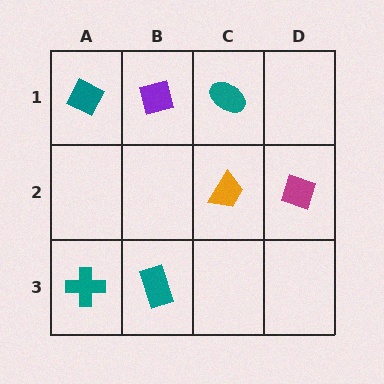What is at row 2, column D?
A magenta diamond.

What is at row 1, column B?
A purple square.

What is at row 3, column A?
A teal cross.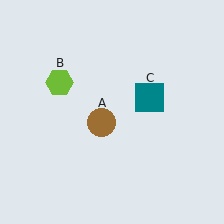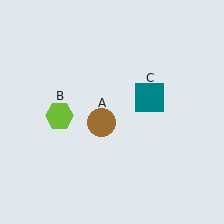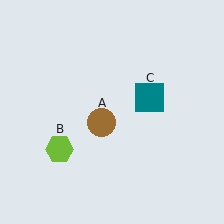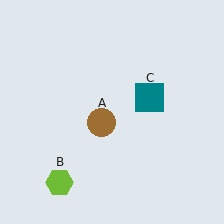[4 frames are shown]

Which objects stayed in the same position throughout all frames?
Brown circle (object A) and teal square (object C) remained stationary.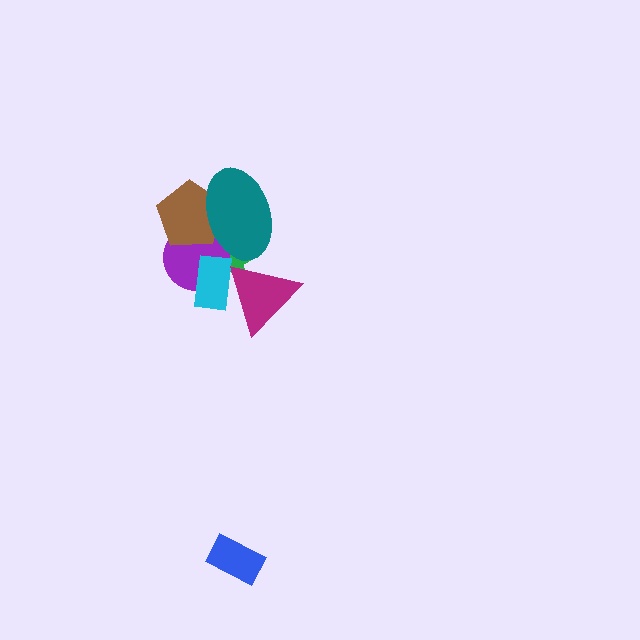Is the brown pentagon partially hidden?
Yes, it is partially covered by another shape.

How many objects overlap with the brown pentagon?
2 objects overlap with the brown pentagon.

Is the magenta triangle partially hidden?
No, no other shape covers it.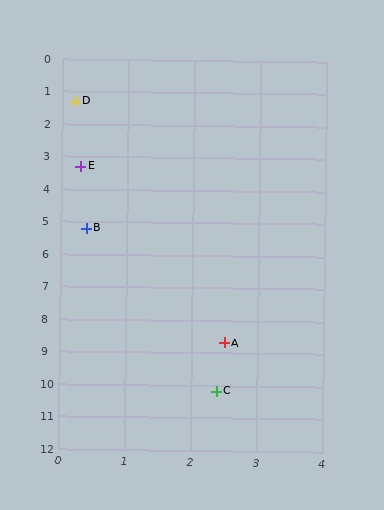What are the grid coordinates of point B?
Point B is at approximately (0.4, 5.2).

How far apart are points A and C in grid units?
Points A and C are about 1.5 grid units apart.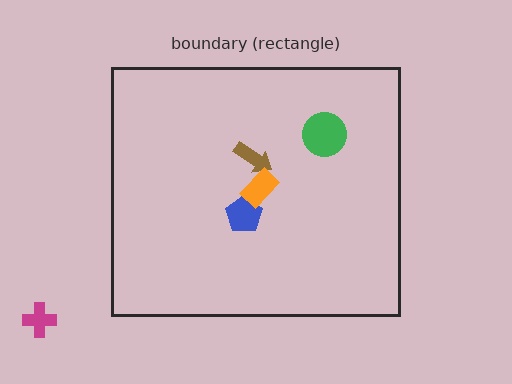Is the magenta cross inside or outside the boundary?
Outside.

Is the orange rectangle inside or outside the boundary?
Inside.